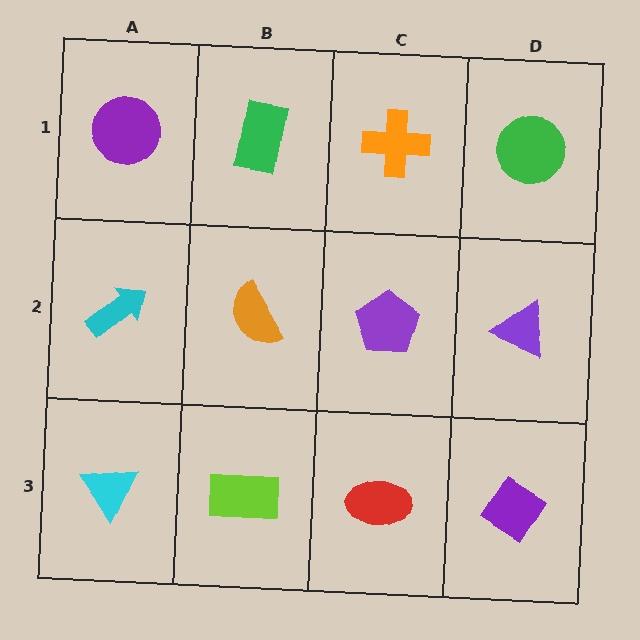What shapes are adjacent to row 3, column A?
A cyan arrow (row 2, column A), a lime rectangle (row 3, column B).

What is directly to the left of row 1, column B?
A purple circle.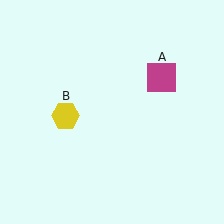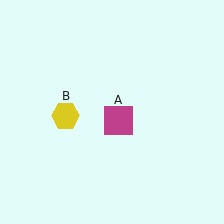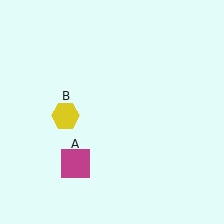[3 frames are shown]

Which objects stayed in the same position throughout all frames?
Yellow hexagon (object B) remained stationary.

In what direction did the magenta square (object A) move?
The magenta square (object A) moved down and to the left.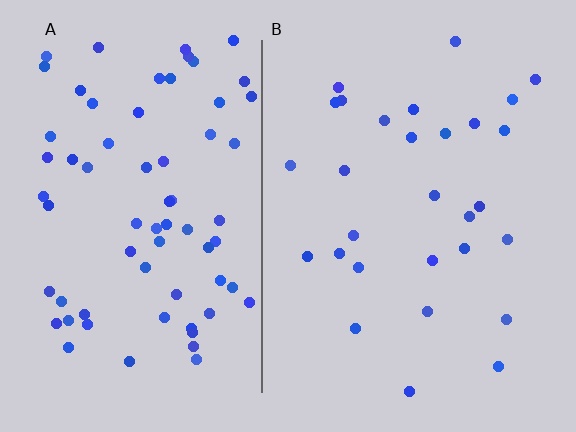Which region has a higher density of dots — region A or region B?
A (the left).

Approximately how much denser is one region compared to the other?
Approximately 2.4× — region A over region B.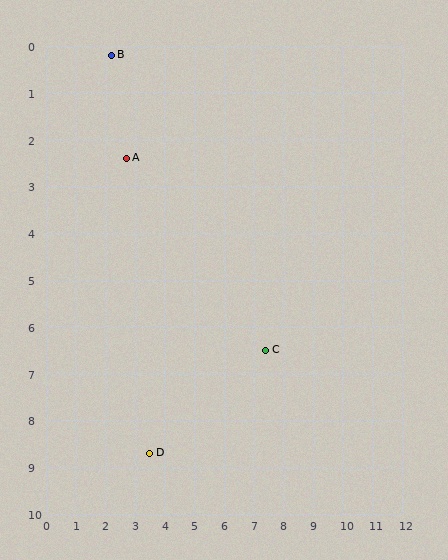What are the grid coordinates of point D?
Point D is at approximately (3.5, 8.7).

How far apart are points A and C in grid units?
Points A and C are about 6.2 grid units apart.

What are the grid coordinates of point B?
Point B is at approximately (2.2, 0.2).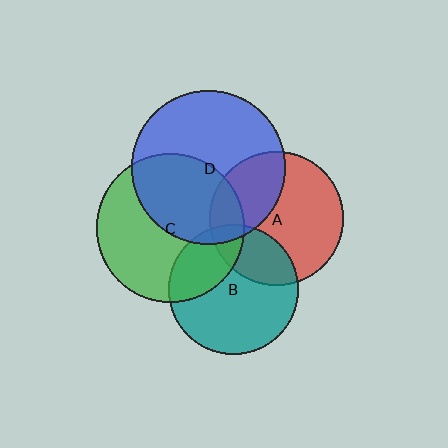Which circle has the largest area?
Circle D (blue).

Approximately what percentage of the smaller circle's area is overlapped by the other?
Approximately 35%.